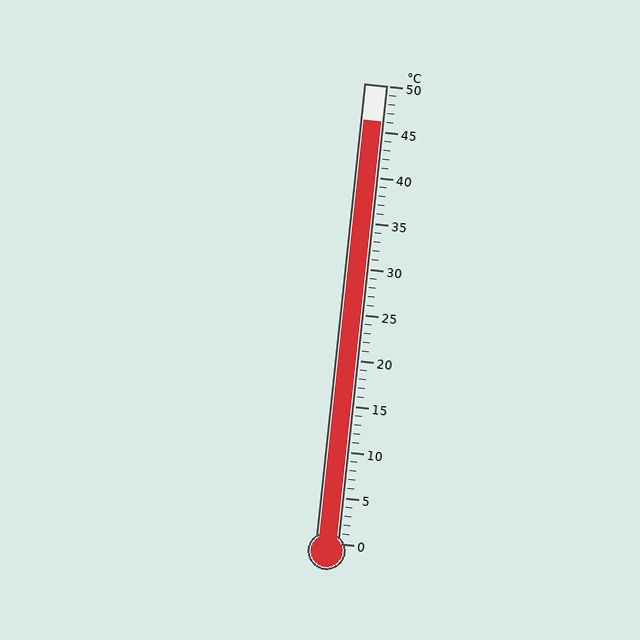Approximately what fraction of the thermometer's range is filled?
The thermometer is filled to approximately 90% of its range.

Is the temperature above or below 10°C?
The temperature is above 10°C.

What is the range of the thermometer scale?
The thermometer scale ranges from 0°C to 50°C.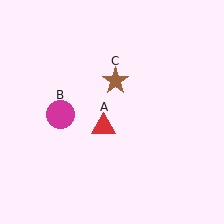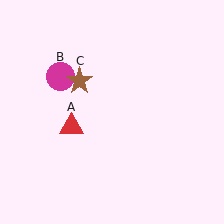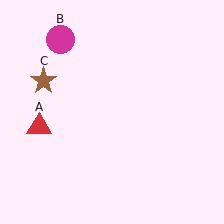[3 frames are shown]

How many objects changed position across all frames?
3 objects changed position: red triangle (object A), magenta circle (object B), brown star (object C).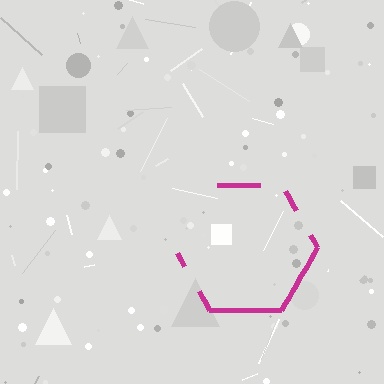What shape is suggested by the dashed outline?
The dashed outline suggests a hexagon.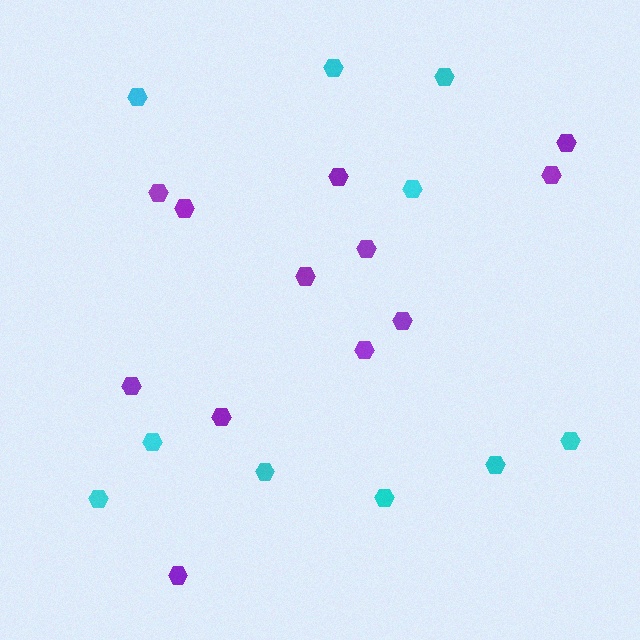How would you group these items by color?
There are 2 groups: one group of purple hexagons (12) and one group of cyan hexagons (10).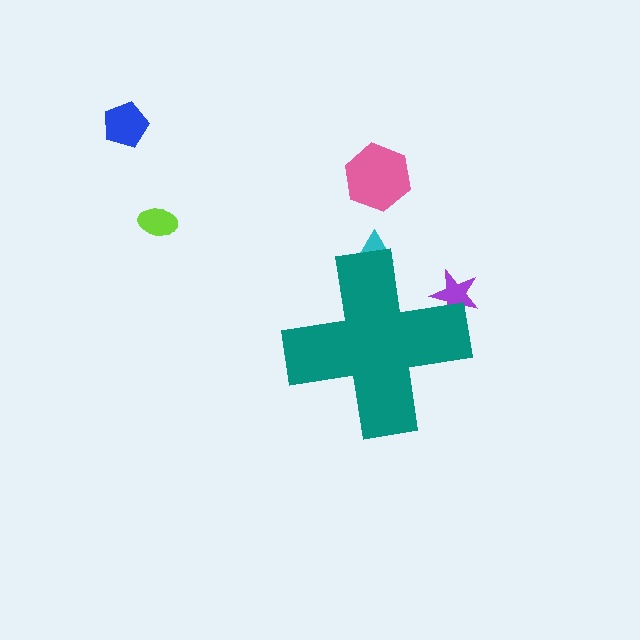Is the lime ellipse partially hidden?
No, the lime ellipse is fully visible.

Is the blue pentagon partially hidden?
No, the blue pentagon is fully visible.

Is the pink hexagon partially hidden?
No, the pink hexagon is fully visible.